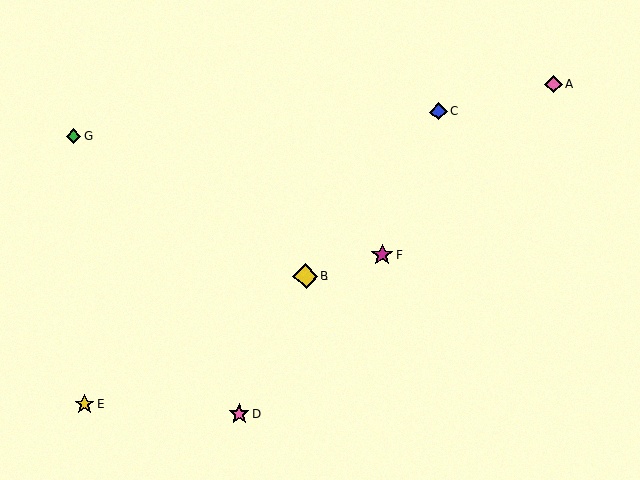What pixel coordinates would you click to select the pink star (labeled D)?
Click at (239, 414) to select the pink star D.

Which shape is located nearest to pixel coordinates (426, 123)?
The blue diamond (labeled C) at (439, 111) is nearest to that location.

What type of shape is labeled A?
Shape A is a pink diamond.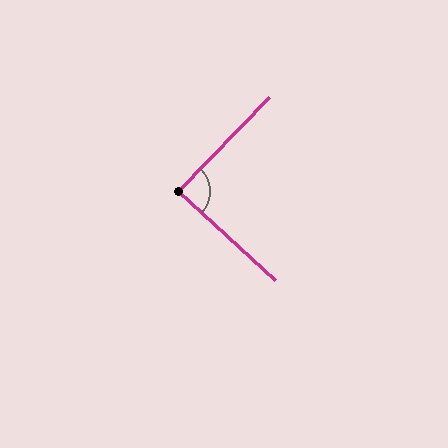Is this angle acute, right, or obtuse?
It is approximately a right angle.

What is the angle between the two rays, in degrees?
Approximately 88 degrees.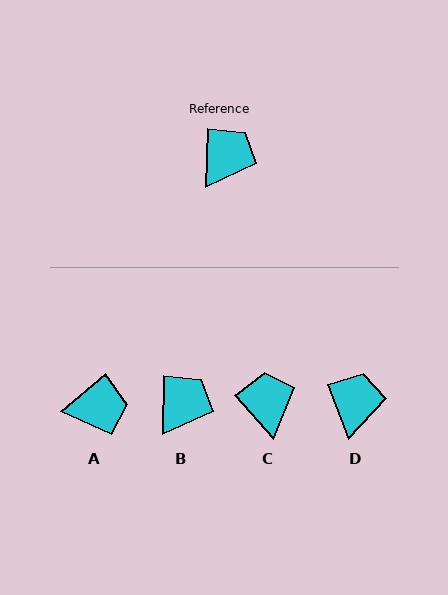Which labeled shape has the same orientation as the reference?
B.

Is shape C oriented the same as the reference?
No, it is off by about 44 degrees.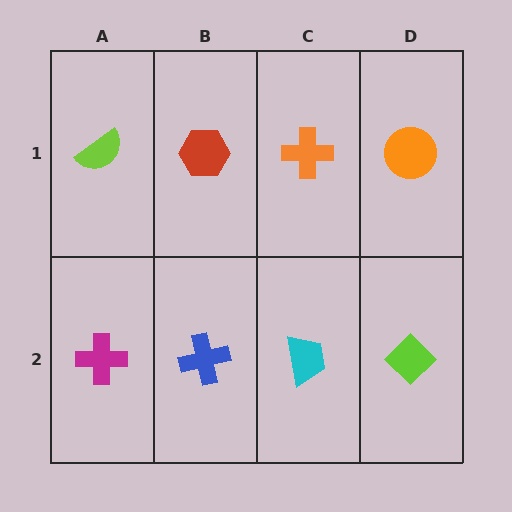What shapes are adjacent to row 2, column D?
An orange circle (row 1, column D), a cyan trapezoid (row 2, column C).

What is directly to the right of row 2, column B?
A cyan trapezoid.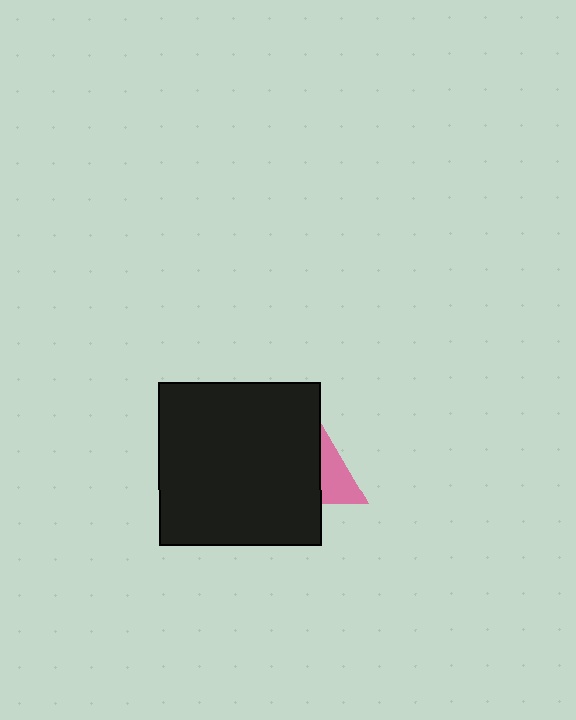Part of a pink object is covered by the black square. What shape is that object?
It is a triangle.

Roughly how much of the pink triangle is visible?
A small part of it is visible (roughly 38%).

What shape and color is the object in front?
The object in front is a black square.